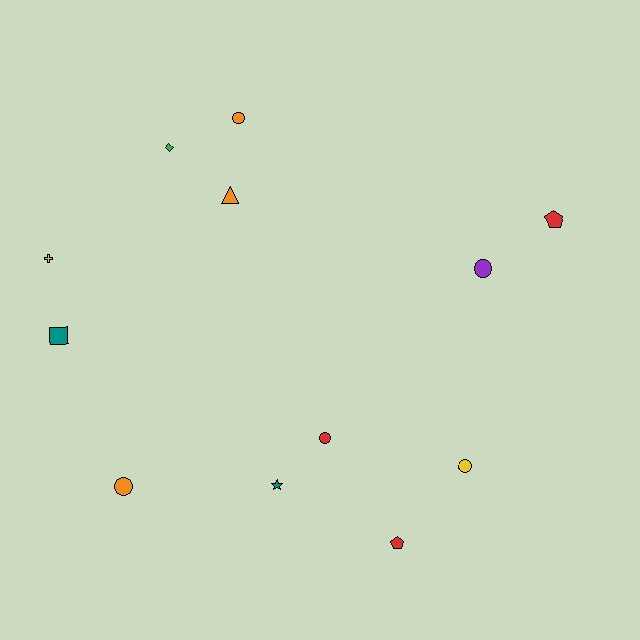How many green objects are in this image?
There is 1 green object.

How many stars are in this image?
There is 1 star.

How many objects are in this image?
There are 12 objects.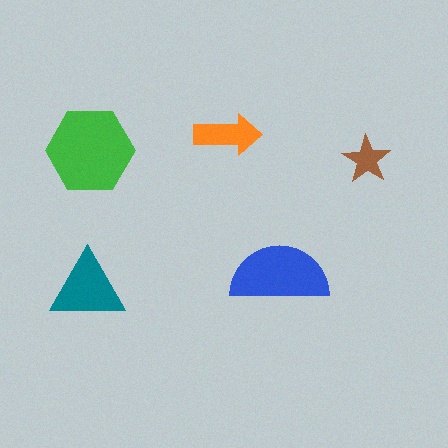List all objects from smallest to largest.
The brown star, the orange arrow, the teal triangle, the blue semicircle, the green hexagon.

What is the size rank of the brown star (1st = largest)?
5th.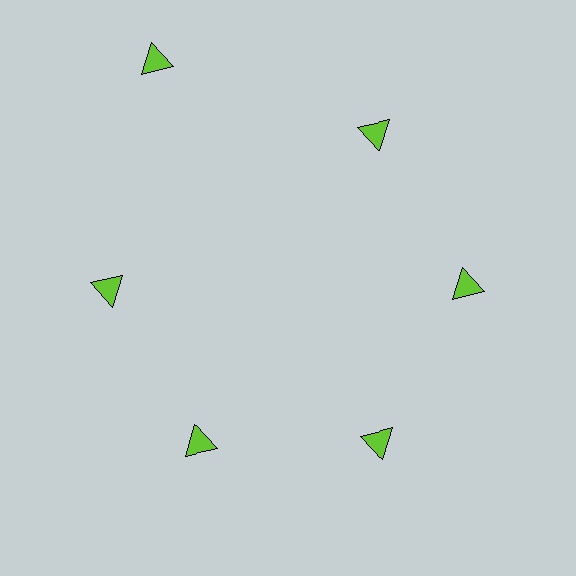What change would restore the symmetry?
The symmetry would be restored by moving it inward, back onto the ring so that all 6 triangles sit at equal angles and equal distance from the center.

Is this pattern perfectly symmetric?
No. The 6 lime triangles are arranged in a ring, but one element near the 11 o'clock position is pushed outward from the center, breaking the 6-fold rotational symmetry.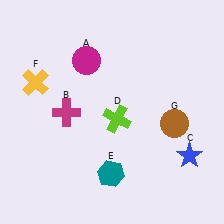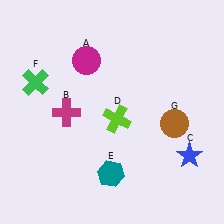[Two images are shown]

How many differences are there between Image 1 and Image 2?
There is 1 difference between the two images.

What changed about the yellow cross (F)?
In Image 1, F is yellow. In Image 2, it changed to green.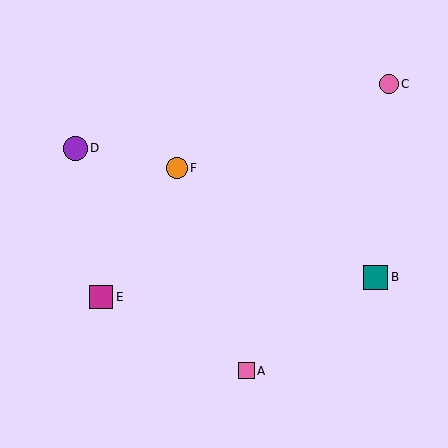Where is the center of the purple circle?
The center of the purple circle is at (75, 148).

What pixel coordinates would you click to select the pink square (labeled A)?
Click at (246, 371) to select the pink square A.